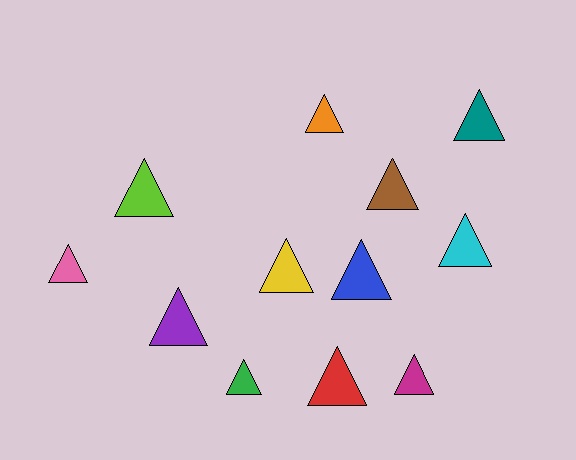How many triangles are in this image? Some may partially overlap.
There are 12 triangles.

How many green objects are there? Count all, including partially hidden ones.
There is 1 green object.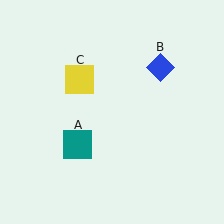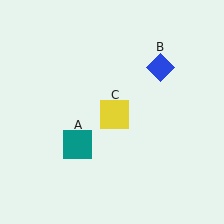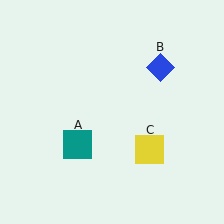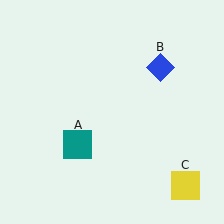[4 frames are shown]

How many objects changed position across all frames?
1 object changed position: yellow square (object C).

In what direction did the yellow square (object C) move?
The yellow square (object C) moved down and to the right.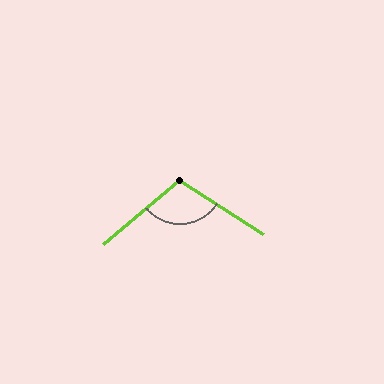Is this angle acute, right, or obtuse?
It is obtuse.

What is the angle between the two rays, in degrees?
Approximately 107 degrees.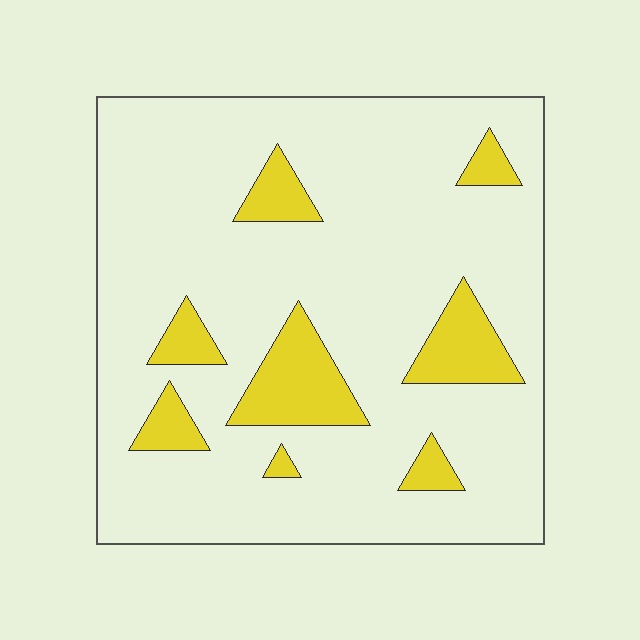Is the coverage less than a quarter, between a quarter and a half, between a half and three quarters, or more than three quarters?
Less than a quarter.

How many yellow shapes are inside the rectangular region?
8.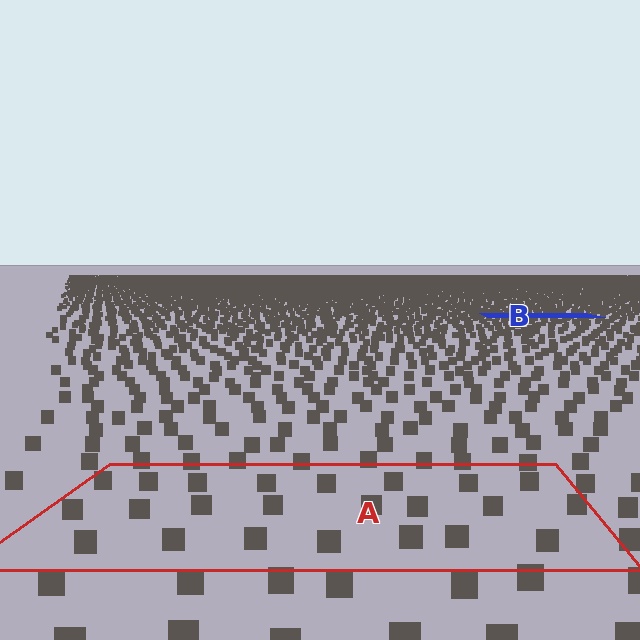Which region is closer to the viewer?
Region A is closer. The texture elements there are larger and more spread out.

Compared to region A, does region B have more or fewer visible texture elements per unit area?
Region B has more texture elements per unit area — they are packed more densely because it is farther away.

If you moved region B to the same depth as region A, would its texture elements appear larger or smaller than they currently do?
They would appear larger. At a closer depth, the same texture elements are projected at a bigger on-screen size.